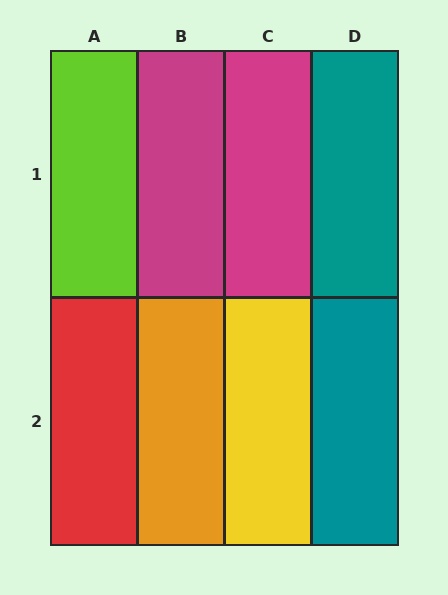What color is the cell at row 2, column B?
Orange.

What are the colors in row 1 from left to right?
Lime, magenta, magenta, teal.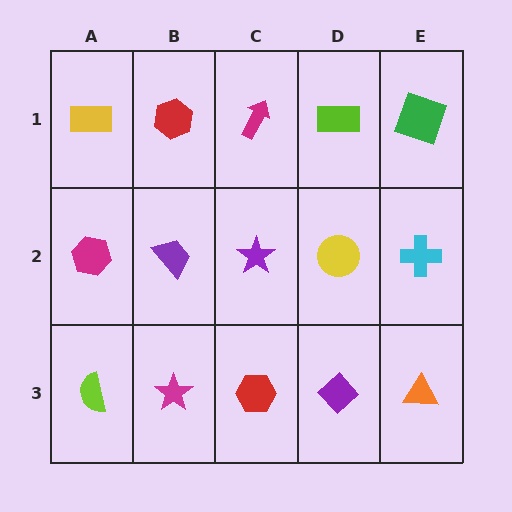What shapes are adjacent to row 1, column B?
A purple trapezoid (row 2, column B), a yellow rectangle (row 1, column A), a magenta arrow (row 1, column C).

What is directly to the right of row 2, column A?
A purple trapezoid.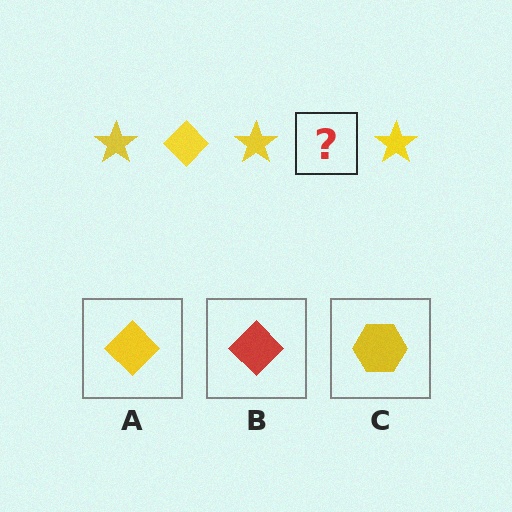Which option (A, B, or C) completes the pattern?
A.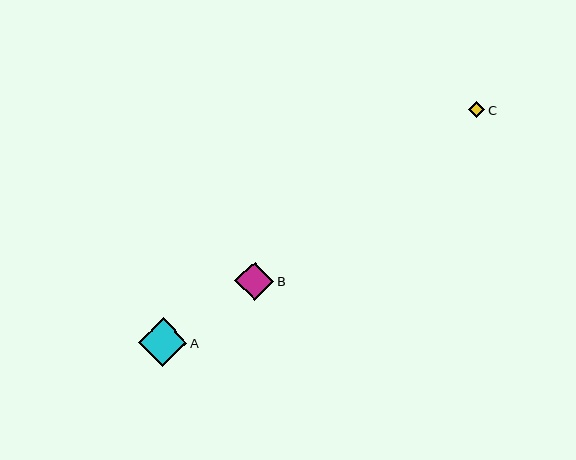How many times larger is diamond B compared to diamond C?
Diamond B is approximately 2.4 times the size of diamond C.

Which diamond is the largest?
Diamond A is the largest with a size of approximately 48 pixels.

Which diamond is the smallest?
Diamond C is the smallest with a size of approximately 16 pixels.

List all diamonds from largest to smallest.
From largest to smallest: A, B, C.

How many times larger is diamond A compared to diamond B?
Diamond A is approximately 1.2 times the size of diamond B.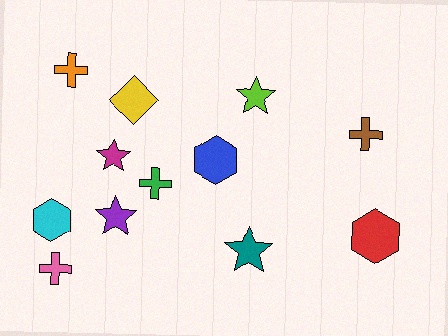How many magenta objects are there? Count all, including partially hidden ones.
There is 1 magenta object.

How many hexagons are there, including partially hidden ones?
There are 3 hexagons.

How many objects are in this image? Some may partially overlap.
There are 12 objects.